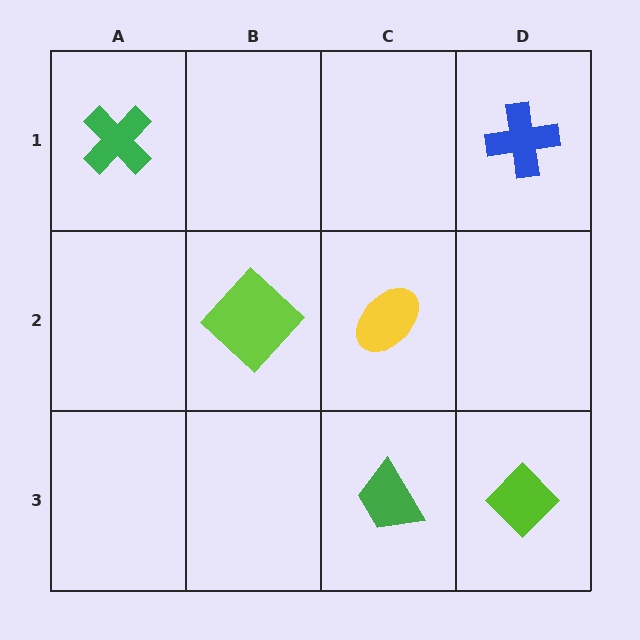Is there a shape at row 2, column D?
No, that cell is empty.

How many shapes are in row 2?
2 shapes.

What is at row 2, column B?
A lime diamond.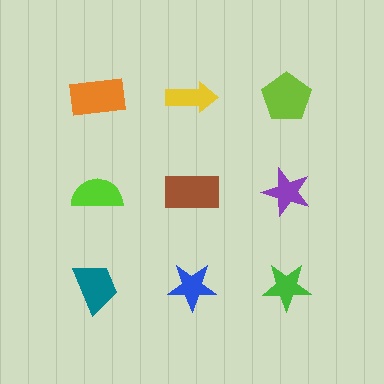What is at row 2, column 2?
A brown rectangle.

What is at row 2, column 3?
A purple star.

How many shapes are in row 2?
3 shapes.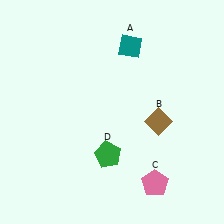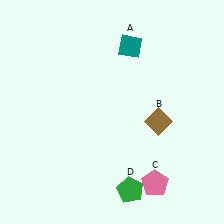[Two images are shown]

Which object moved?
The green pentagon (D) moved down.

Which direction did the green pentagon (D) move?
The green pentagon (D) moved down.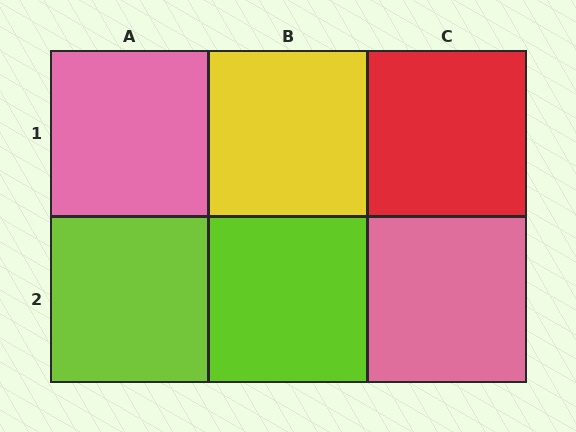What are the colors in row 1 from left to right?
Pink, yellow, red.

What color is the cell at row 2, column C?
Pink.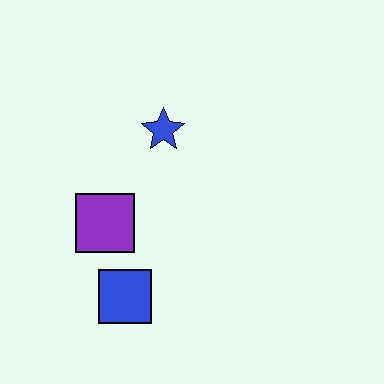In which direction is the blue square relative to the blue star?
The blue square is below the blue star.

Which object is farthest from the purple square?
The blue star is farthest from the purple square.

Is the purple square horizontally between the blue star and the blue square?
No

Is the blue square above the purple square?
No